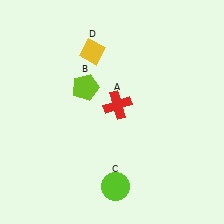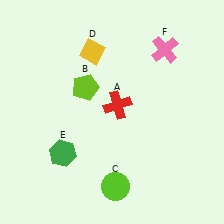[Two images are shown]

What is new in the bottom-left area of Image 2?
A green hexagon (E) was added in the bottom-left area of Image 2.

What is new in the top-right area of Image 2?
A pink cross (F) was added in the top-right area of Image 2.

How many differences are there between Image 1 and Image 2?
There are 2 differences between the two images.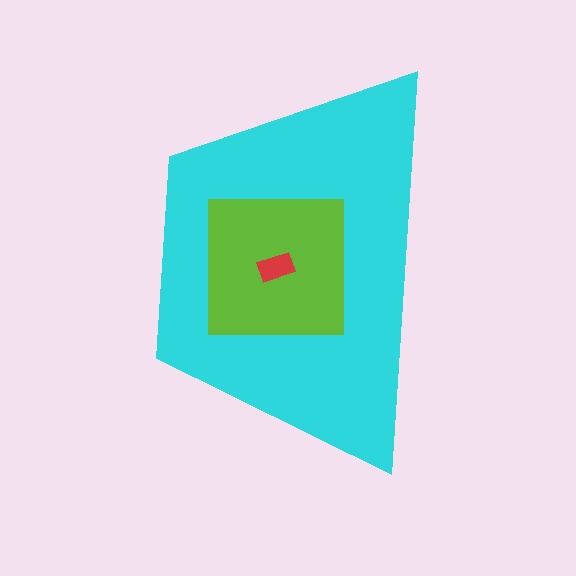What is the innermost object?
The red rectangle.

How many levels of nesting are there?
3.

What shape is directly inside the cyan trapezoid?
The lime square.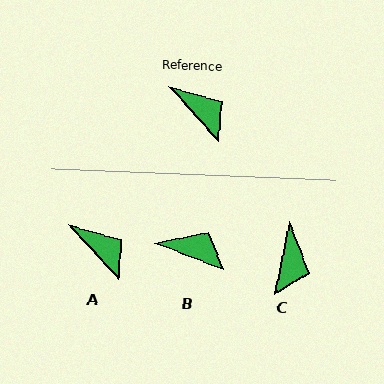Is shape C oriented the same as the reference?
No, it is off by about 54 degrees.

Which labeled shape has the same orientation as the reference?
A.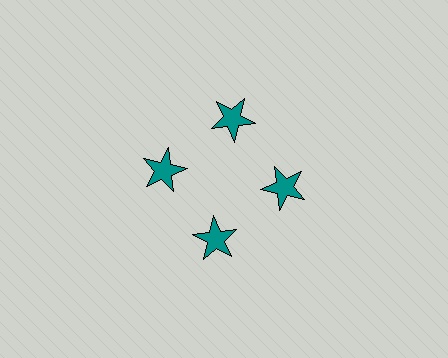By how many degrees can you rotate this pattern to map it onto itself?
The pattern maps onto itself every 90 degrees of rotation.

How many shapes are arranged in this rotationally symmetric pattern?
There are 4 shapes, arranged in 4 groups of 1.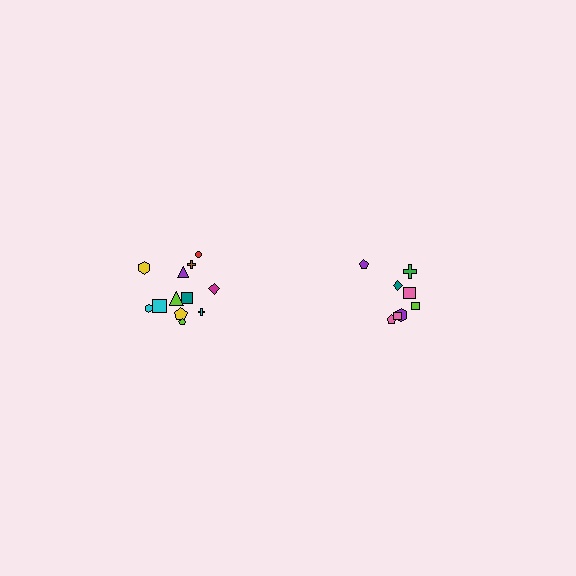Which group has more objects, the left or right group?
The left group.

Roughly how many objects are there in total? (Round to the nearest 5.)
Roughly 20 objects in total.